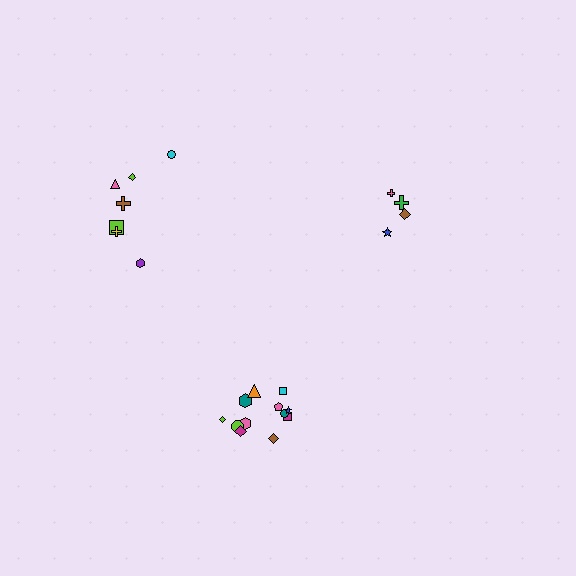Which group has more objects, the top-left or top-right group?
The top-left group.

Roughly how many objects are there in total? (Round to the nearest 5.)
Roughly 25 objects in total.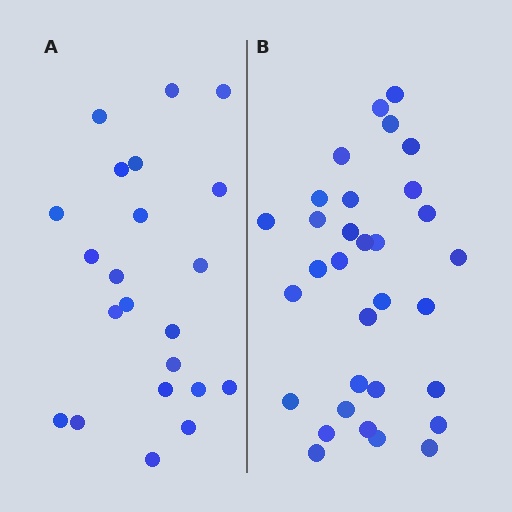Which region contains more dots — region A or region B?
Region B (the right region) has more dots.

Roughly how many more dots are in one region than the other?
Region B has roughly 10 or so more dots than region A.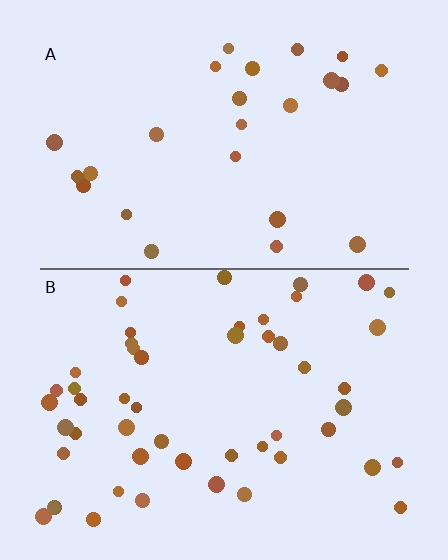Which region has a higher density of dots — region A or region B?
B (the bottom).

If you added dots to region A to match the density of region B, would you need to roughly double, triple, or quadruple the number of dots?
Approximately double.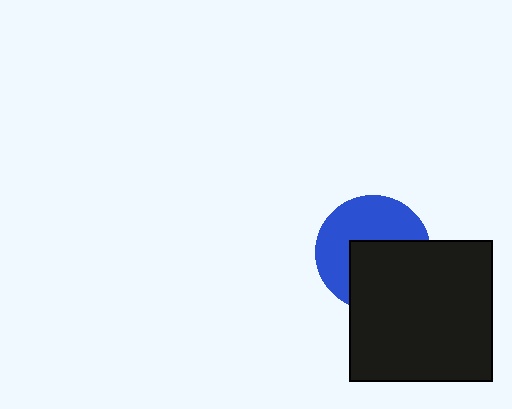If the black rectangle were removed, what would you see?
You would see the complete blue circle.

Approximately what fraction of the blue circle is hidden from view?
Roughly 48% of the blue circle is hidden behind the black rectangle.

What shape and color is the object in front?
The object in front is a black rectangle.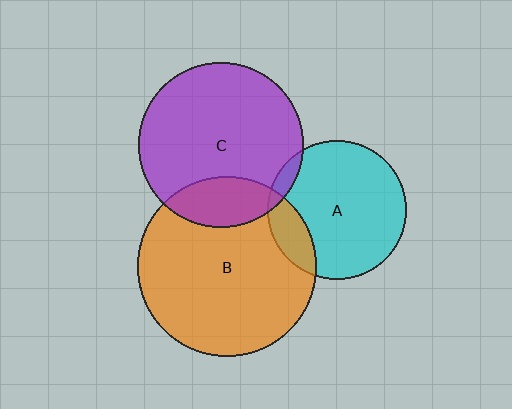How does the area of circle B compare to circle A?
Approximately 1.7 times.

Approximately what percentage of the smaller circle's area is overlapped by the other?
Approximately 20%.